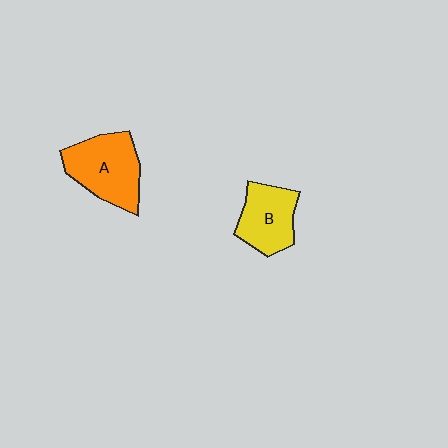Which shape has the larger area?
Shape A (orange).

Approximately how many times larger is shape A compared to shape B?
Approximately 1.3 times.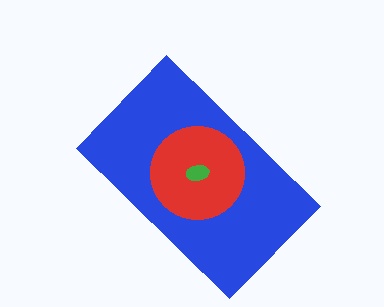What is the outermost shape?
The blue rectangle.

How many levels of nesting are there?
3.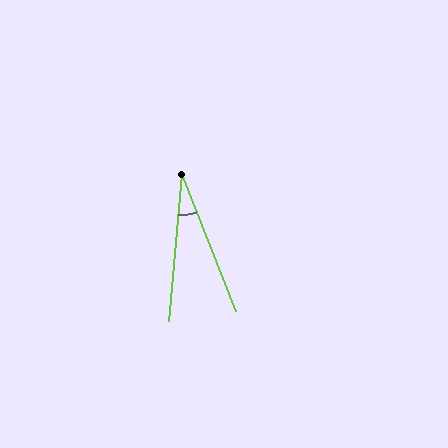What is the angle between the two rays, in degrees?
Approximately 26 degrees.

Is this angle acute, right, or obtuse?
It is acute.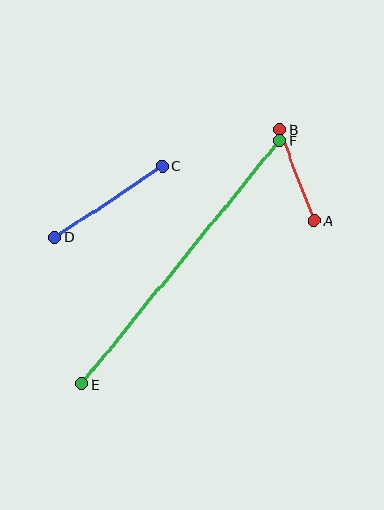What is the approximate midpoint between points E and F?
The midpoint is at approximately (181, 262) pixels.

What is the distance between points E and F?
The distance is approximately 314 pixels.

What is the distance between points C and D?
The distance is approximately 129 pixels.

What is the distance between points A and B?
The distance is approximately 97 pixels.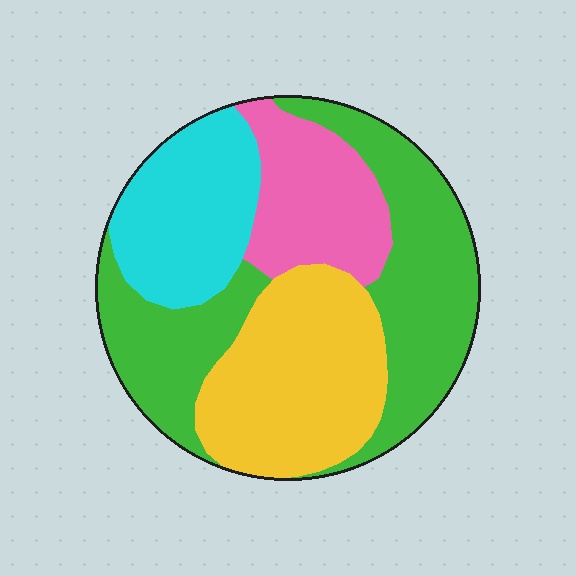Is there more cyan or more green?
Green.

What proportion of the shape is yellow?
Yellow takes up between a sixth and a third of the shape.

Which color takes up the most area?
Green, at roughly 40%.